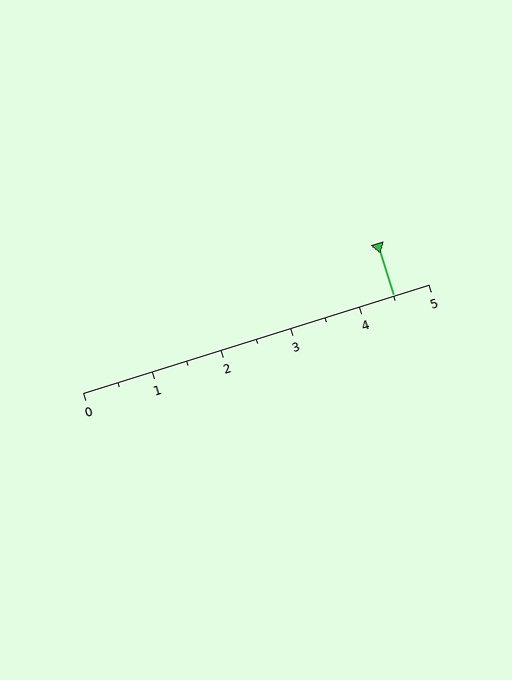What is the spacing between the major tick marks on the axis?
The major ticks are spaced 1 apart.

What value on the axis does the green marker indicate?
The marker indicates approximately 4.5.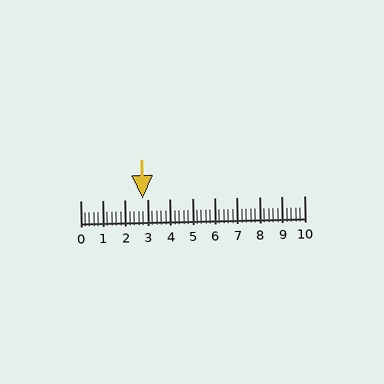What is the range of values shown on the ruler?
The ruler shows values from 0 to 10.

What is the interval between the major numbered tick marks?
The major tick marks are spaced 1 units apart.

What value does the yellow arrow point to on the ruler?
The yellow arrow points to approximately 2.8.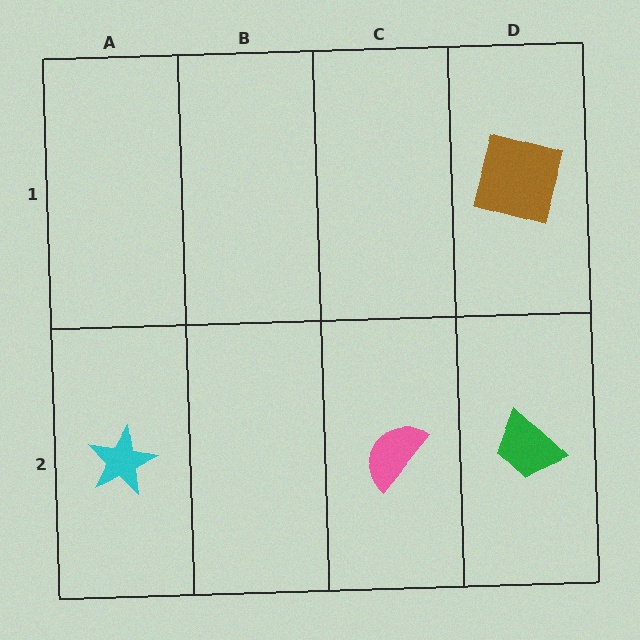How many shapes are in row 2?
3 shapes.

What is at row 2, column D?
A green trapezoid.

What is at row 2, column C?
A pink semicircle.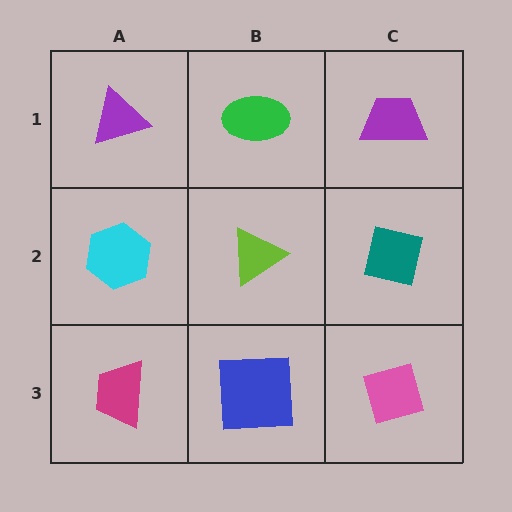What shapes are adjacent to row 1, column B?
A lime triangle (row 2, column B), a purple triangle (row 1, column A), a purple trapezoid (row 1, column C).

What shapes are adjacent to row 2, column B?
A green ellipse (row 1, column B), a blue square (row 3, column B), a cyan hexagon (row 2, column A), a teal square (row 2, column C).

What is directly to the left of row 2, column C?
A lime triangle.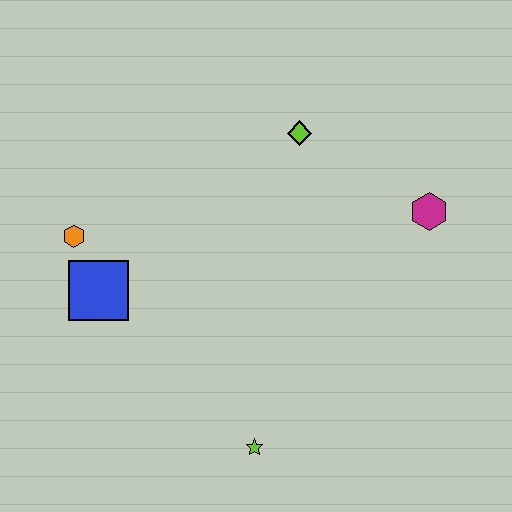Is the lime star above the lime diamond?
No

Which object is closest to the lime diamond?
The magenta hexagon is closest to the lime diamond.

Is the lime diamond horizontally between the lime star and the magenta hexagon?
Yes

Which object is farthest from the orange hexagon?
The magenta hexagon is farthest from the orange hexagon.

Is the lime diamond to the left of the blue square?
No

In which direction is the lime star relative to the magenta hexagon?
The lime star is below the magenta hexagon.